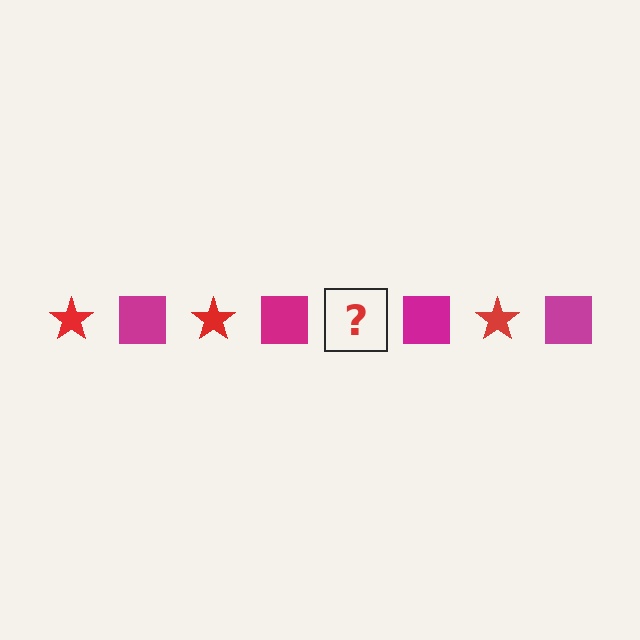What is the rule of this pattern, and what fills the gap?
The rule is that the pattern alternates between red star and magenta square. The gap should be filled with a red star.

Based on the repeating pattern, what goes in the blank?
The blank should be a red star.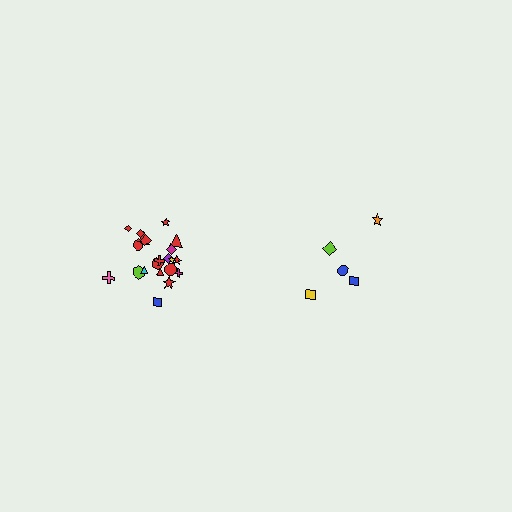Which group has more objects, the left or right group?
The left group.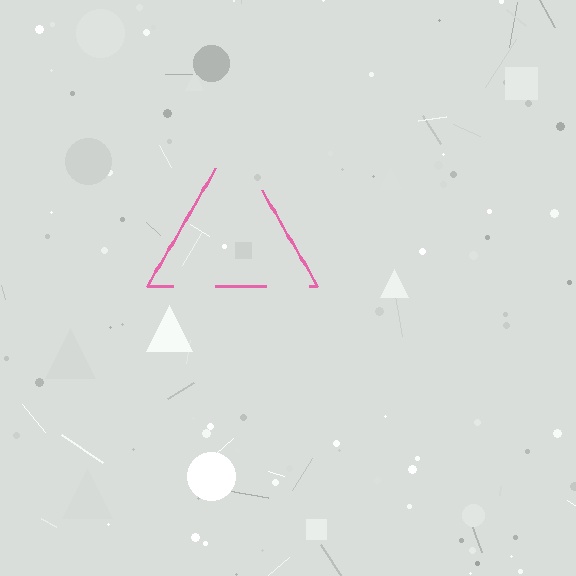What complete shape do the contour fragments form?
The contour fragments form a triangle.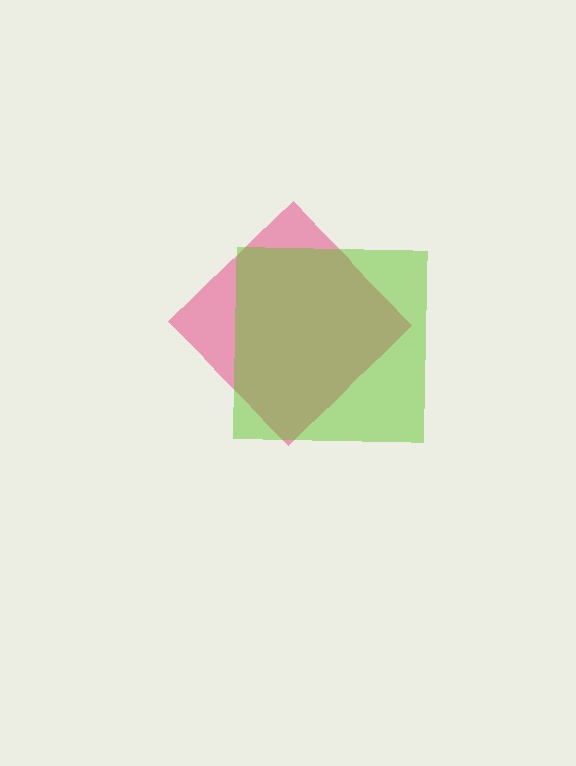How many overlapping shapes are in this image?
There are 2 overlapping shapes in the image.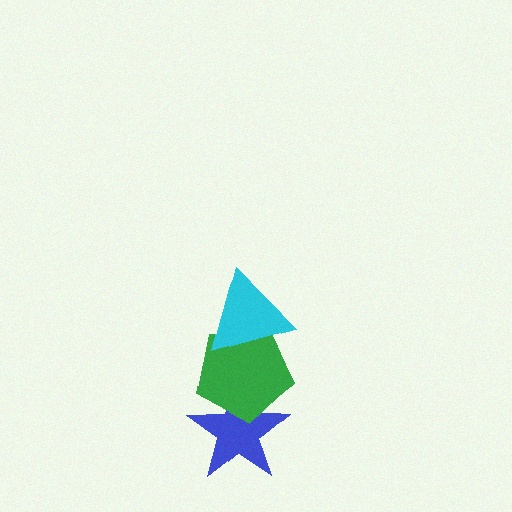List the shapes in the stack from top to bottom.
From top to bottom: the cyan triangle, the green pentagon, the blue star.